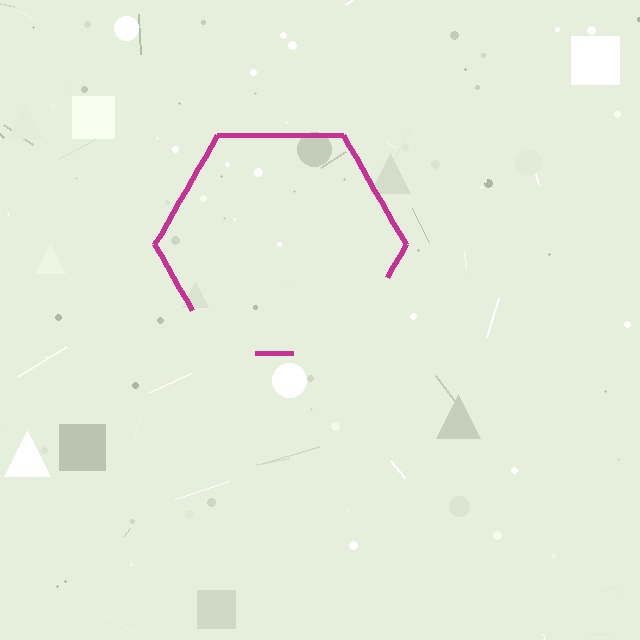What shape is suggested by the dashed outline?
The dashed outline suggests a hexagon.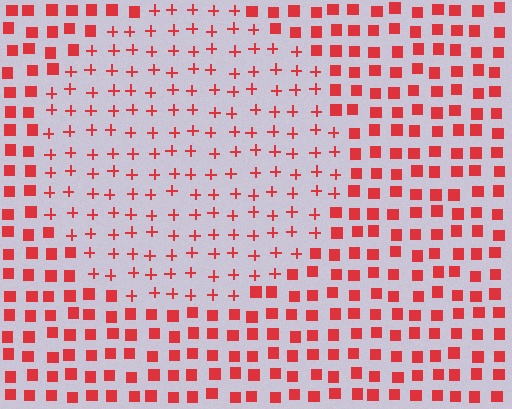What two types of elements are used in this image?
The image uses plus signs inside the circle region and squares outside it.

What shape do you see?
I see a circle.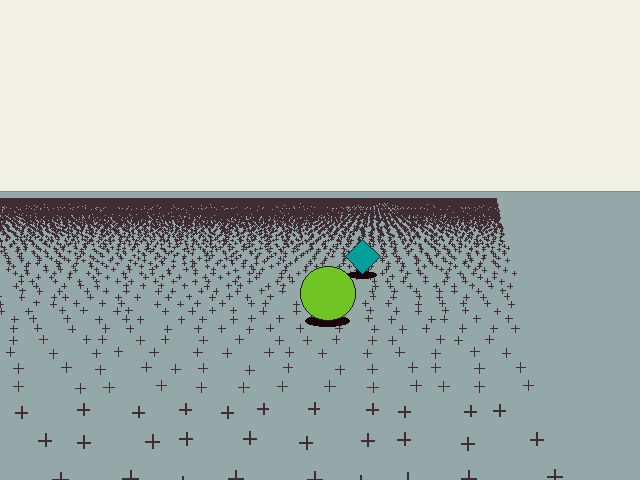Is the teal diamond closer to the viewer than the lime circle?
No. The lime circle is closer — you can tell from the texture gradient: the ground texture is coarser near it.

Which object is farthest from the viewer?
The teal diamond is farthest from the viewer. It appears smaller and the ground texture around it is denser.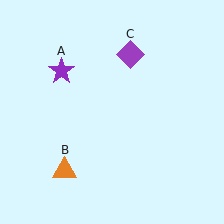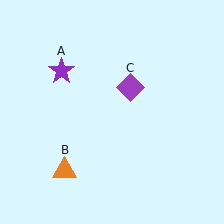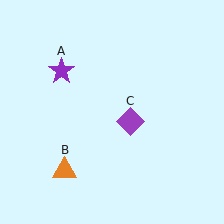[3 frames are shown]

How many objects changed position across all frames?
1 object changed position: purple diamond (object C).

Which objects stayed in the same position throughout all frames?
Purple star (object A) and orange triangle (object B) remained stationary.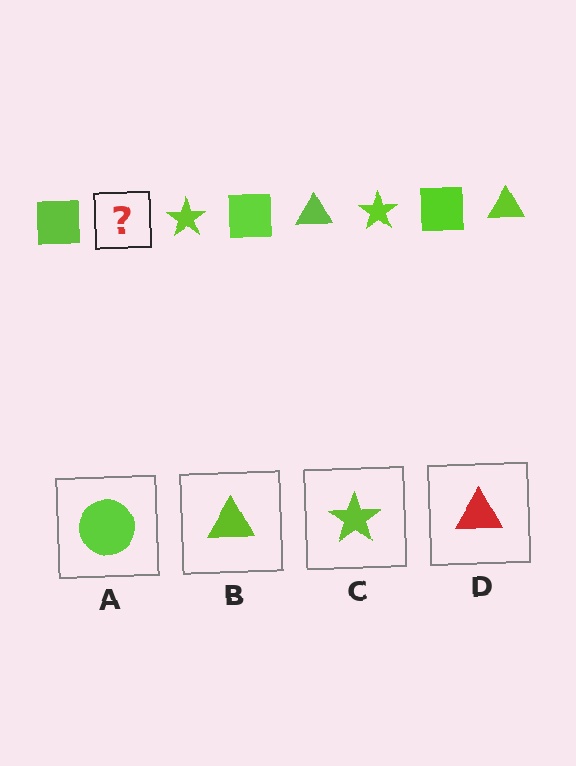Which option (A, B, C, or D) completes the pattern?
B.